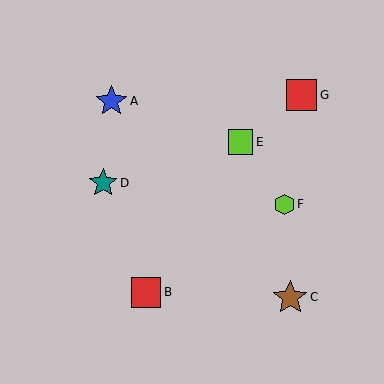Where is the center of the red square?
The center of the red square is at (146, 292).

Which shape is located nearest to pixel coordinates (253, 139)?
The lime square (labeled E) at (240, 142) is nearest to that location.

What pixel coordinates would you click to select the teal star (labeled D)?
Click at (103, 183) to select the teal star D.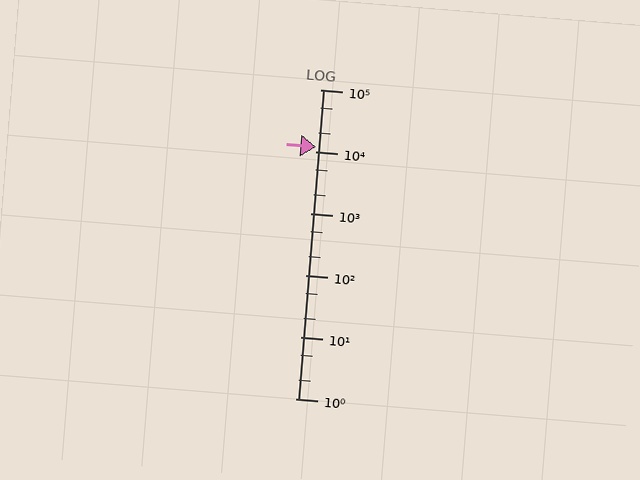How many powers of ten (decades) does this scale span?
The scale spans 5 decades, from 1 to 100000.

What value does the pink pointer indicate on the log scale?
The pointer indicates approximately 12000.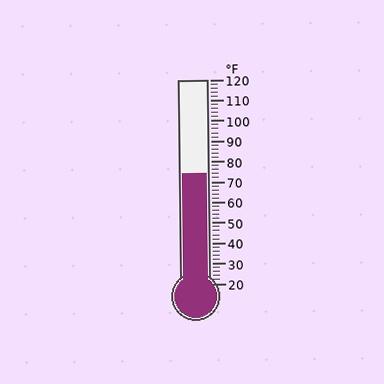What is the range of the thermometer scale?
The thermometer scale ranges from 20°F to 120°F.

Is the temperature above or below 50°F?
The temperature is above 50°F.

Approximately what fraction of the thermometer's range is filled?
The thermometer is filled to approximately 55% of its range.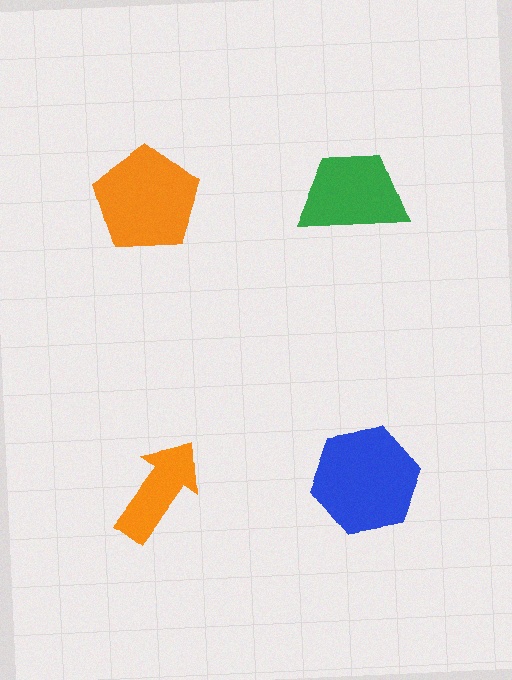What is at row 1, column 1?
An orange pentagon.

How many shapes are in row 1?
2 shapes.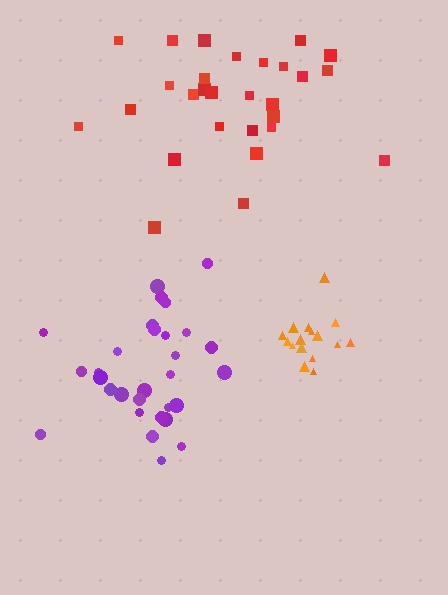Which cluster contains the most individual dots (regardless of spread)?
Purple (30).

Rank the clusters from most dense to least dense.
orange, purple, red.